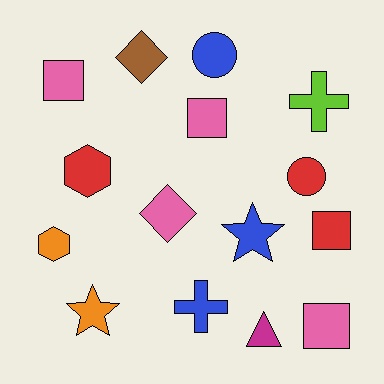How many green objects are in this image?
There are no green objects.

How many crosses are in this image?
There are 2 crosses.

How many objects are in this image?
There are 15 objects.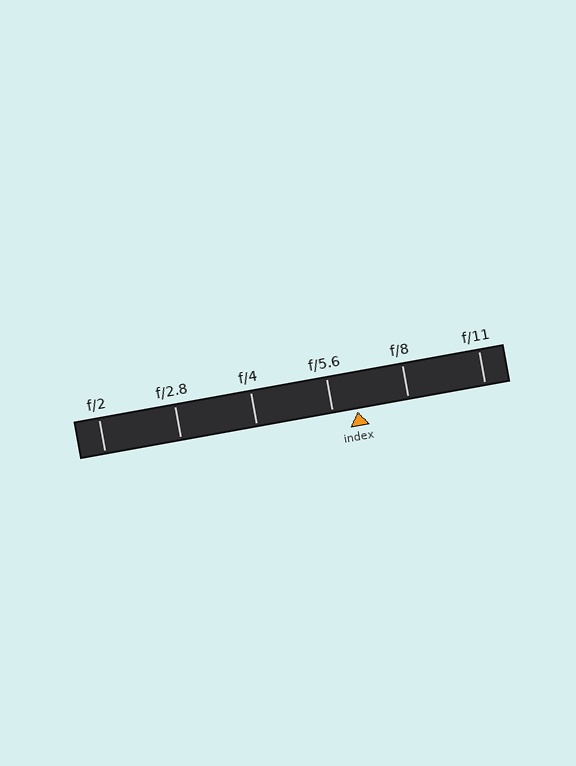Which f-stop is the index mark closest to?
The index mark is closest to f/5.6.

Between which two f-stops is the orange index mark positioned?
The index mark is between f/5.6 and f/8.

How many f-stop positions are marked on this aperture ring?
There are 6 f-stop positions marked.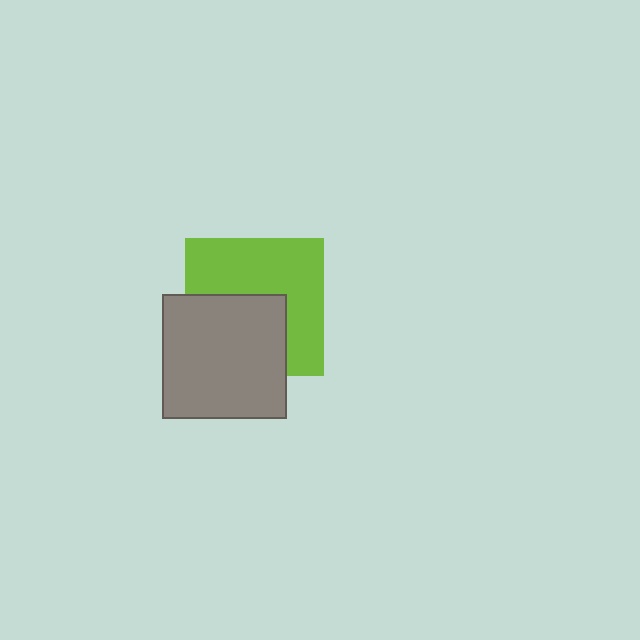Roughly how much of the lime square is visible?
About half of it is visible (roughly 56%).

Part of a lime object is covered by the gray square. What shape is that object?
It is a square.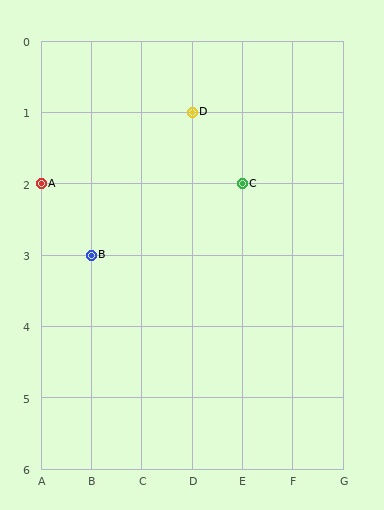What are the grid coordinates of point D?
Point D is at grid coordinates (D, 1).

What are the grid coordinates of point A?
Point A is at grid coordinates (A, 2).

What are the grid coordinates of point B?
Point B is at grid coordinates (B, 3).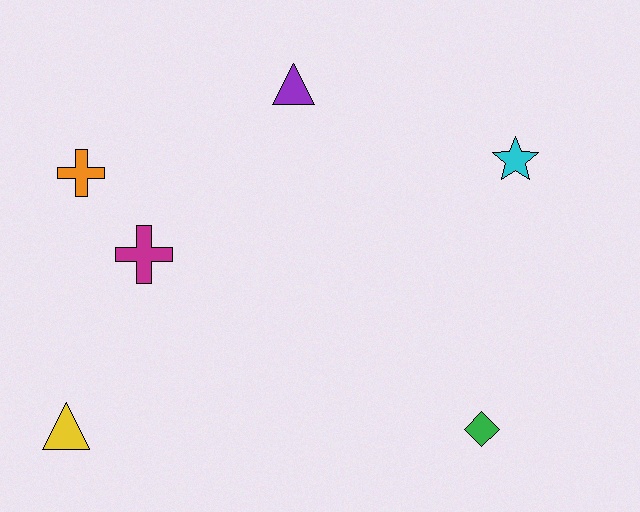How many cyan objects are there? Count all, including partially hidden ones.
There is 1 cyan object.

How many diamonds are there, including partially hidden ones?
There is 1 diamond.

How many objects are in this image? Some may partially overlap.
There are 6 objects.